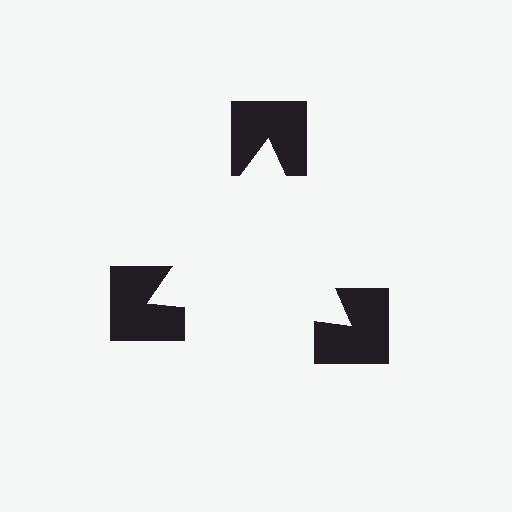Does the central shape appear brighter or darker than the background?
It typically appears slightly brighter than the background, even though no actual brightness change is drawn.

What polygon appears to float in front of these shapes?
An illusory triangle — its edges are inferred from the aligned wedge cuts in the notched squares, not physically drawn.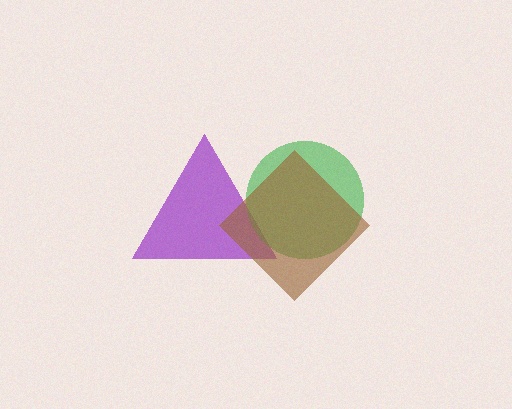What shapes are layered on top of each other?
The layered shapes are: a purple triangle, a green circle, a brown diamond.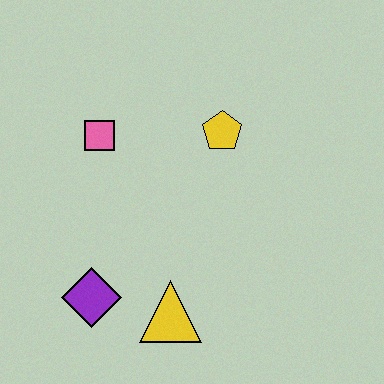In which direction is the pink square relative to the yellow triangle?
The pink square is above the yellow triangle.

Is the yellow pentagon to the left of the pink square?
No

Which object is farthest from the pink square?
The yellow triangle is farthest from the pink square.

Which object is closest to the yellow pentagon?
The pink square is closest to the yellow pentagon.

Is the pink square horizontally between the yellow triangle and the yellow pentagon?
No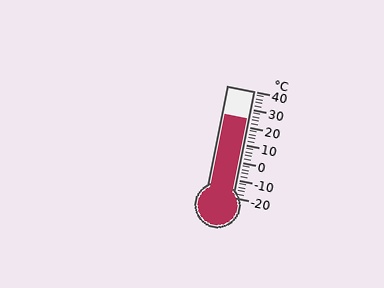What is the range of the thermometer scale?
The thermometer scale ranges from -20°C to 40°C.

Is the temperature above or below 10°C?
The temperature is above 10°C.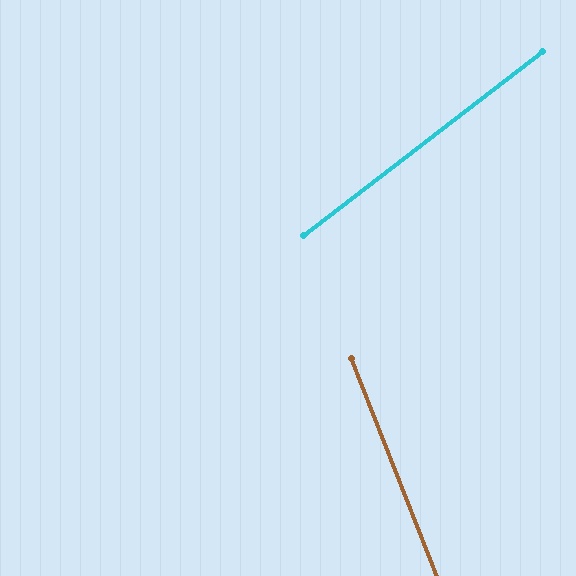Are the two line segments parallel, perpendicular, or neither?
Neither parallel nor perpendicular — they differ by about 74°.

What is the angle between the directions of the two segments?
Approximately 74 degrees.